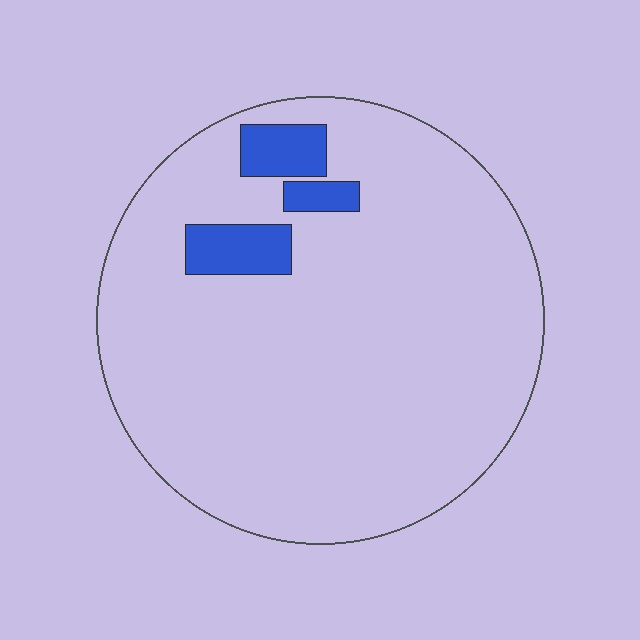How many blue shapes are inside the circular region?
3.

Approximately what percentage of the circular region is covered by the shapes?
Approximately 10%.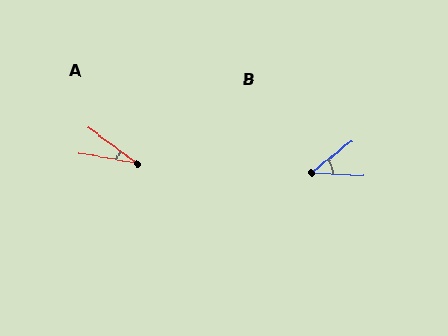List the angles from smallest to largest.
A (27°), B (41°).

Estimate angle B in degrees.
Approximately 41 degrees.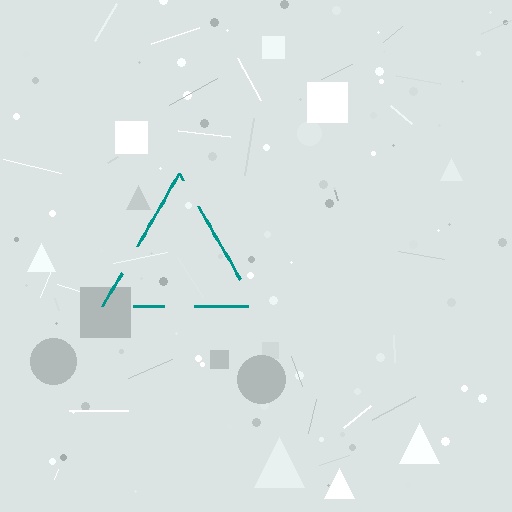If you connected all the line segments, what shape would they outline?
They would outline a triangle.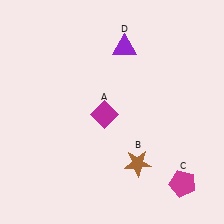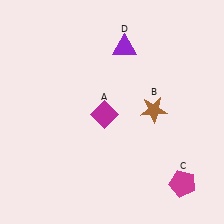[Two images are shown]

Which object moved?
The brown star (B) moved up.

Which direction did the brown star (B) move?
The brown star (B) moved up.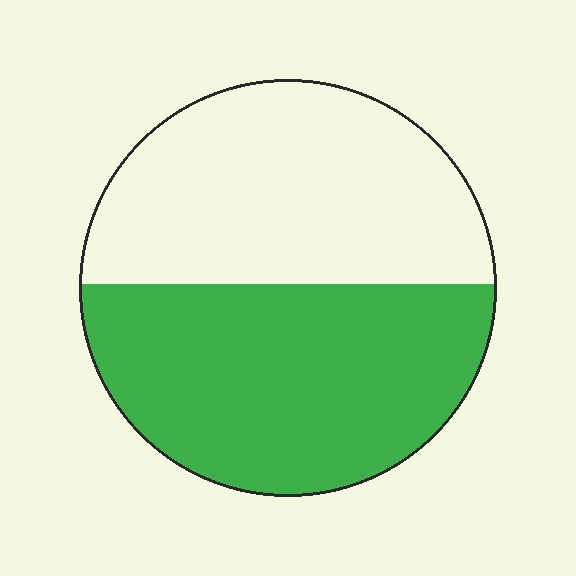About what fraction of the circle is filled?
About one half (1/2).